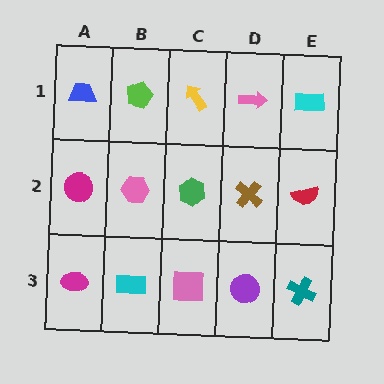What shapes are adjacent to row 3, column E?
A red semicircle (row 2, column E), a purple circle (row 3, column D).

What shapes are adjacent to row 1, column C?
A green hexagon (row 2, column C), a lime pentagon (row 1, column B), a pink arrow (row 1, column D).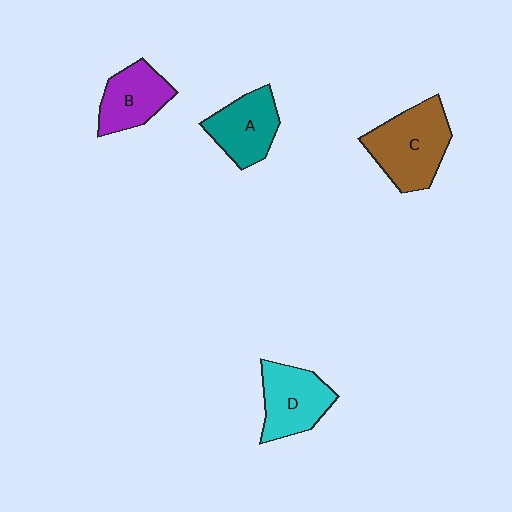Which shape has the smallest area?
Shape B (purple).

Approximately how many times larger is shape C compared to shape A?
Approximately 1.4 times.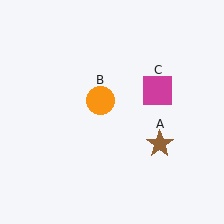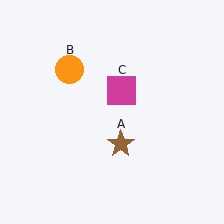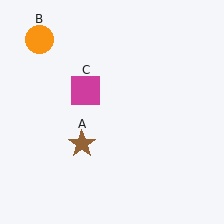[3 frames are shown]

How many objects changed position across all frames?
3 objects changed position: brown star (object A), orange circle (object B), magenta square (object C).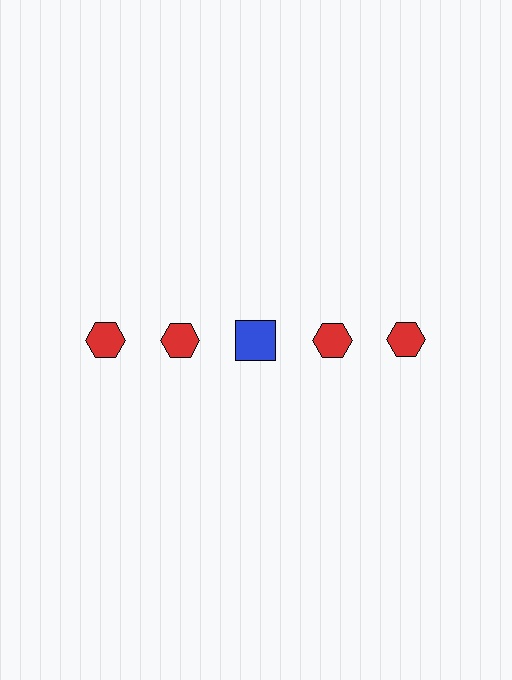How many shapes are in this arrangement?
There are 5 shapes arranged in a grid pattern.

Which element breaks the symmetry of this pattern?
The blue square in the top row, center column breaks the symmetry. All other shapes are red hexagons.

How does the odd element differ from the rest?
It differs in both color (blue instead of red) and shape (square instead of hexagon).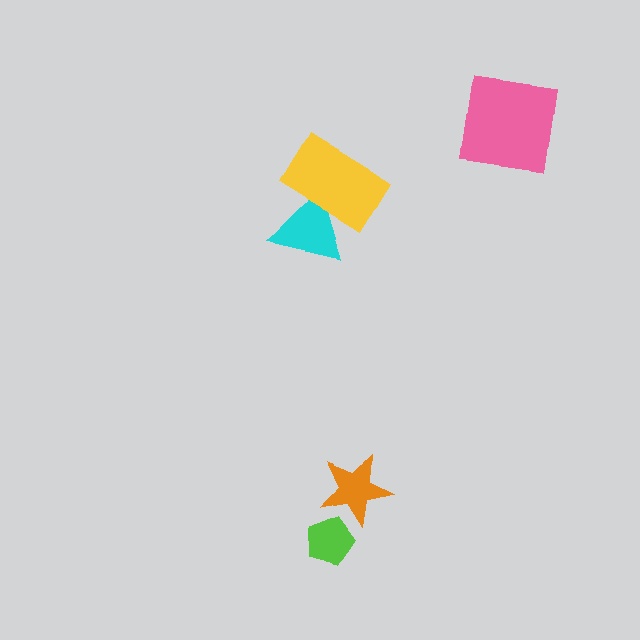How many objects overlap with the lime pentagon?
1 object overlaps with the lime pentagon.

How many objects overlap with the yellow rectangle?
1 object overlaps with the yellow rectangle.